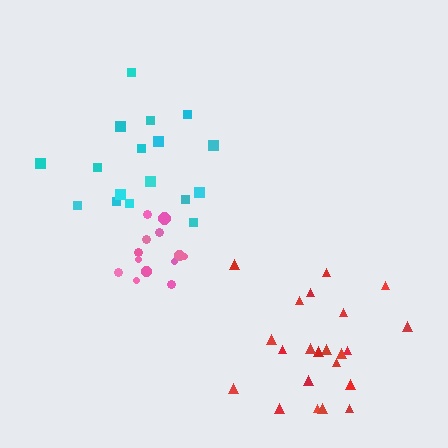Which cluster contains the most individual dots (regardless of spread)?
Red (22).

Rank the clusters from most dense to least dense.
pink, red, cyan.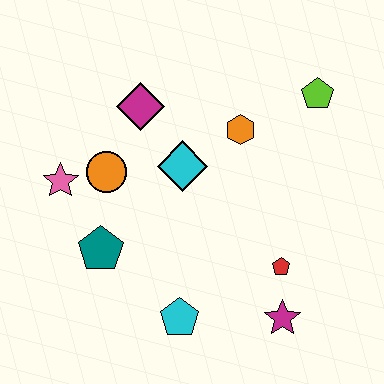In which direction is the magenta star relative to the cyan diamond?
The magenta star is below the cyan diamond.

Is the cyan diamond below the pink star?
No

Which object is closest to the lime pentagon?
The orange hexagon is closest to the lime pentagon.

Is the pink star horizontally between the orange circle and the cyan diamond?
No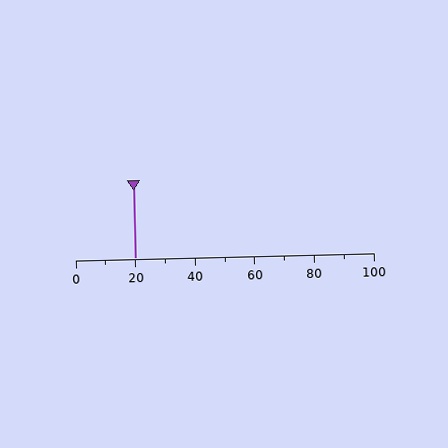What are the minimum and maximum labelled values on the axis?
The axis runs from 0 to 100.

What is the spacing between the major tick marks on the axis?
The major ticks are spaced 20 apart.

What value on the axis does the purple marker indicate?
The marker indicates approximately 20.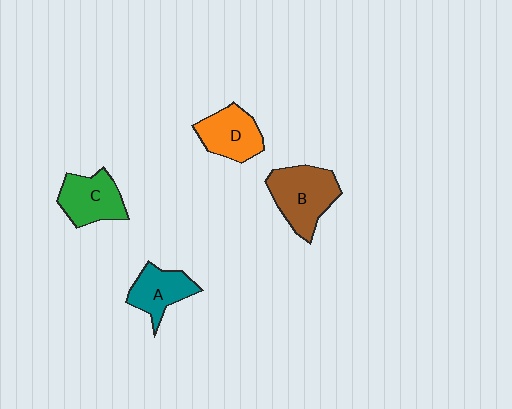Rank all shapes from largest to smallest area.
From largest to smallest: B (brown), C (green), D (orange), A (teal).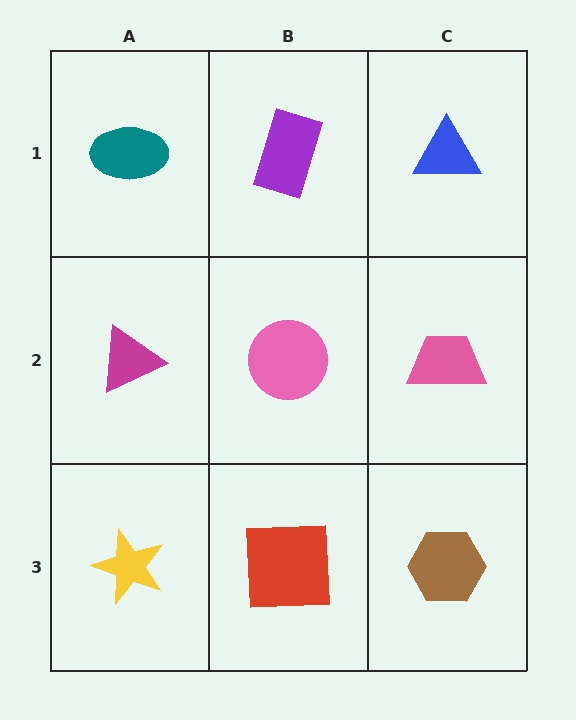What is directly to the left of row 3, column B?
A yellow star.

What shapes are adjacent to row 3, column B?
A pink circle (row 2, column B), a yellow star (row 3, column A), a brown hexagon (row 3, column C).